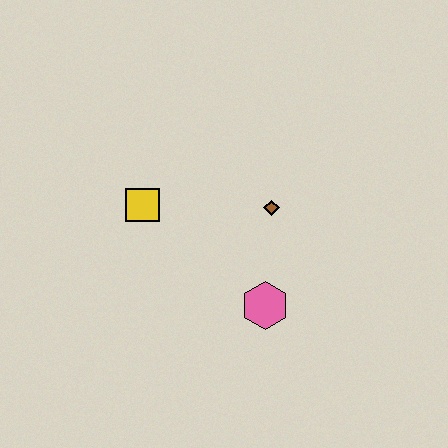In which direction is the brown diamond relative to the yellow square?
The brown diamond is to the right of the yellow square.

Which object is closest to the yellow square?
The brown diamond is closest to the yellow square.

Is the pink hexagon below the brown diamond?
Yes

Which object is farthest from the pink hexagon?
The yellow square is farthest from the pink hexagon.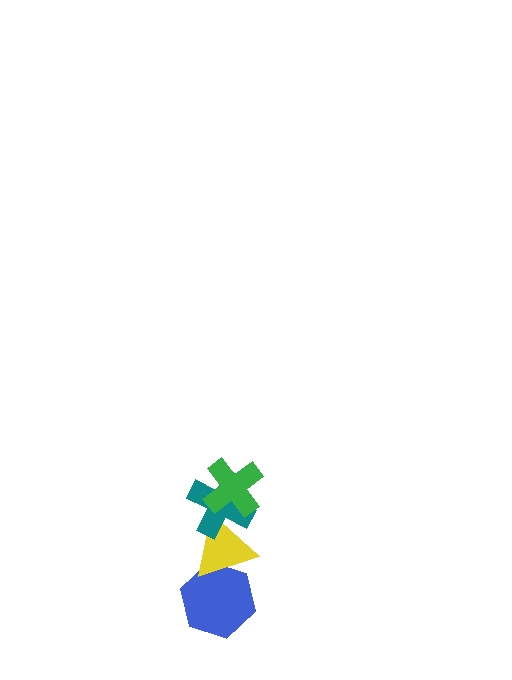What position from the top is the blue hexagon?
The blue hexagon is 4th from the top.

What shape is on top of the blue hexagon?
The yellow triangle is on top of the blue hexagon.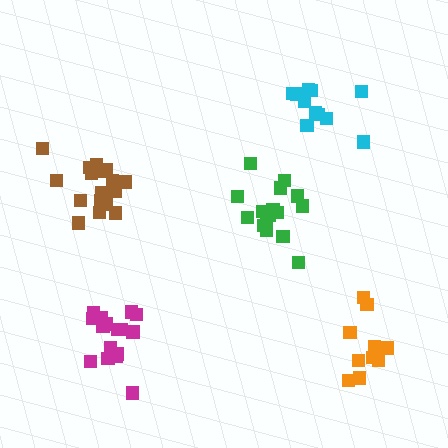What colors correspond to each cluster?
The clusters are colored: magenta, cyan, orange, green, brown.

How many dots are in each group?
Group 1: 16 dots, Group 2: 11 dots, Group 3: 11 dots, Group 4: 16 dots, Group 5: 17 dots (71 total).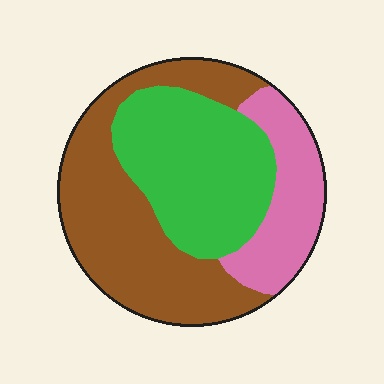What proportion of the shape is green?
Green covers roughly 35% of the shape.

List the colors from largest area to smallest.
From largest to smallest: brown, green, pink.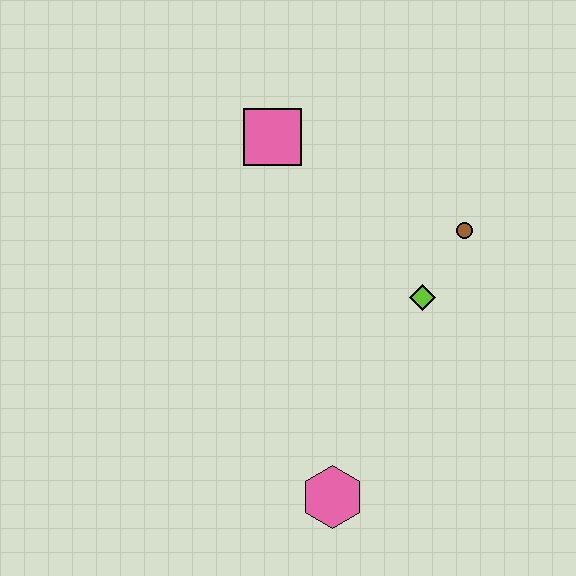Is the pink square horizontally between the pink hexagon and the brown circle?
No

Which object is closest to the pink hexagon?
The lime diamond is closest to the pink hexagon.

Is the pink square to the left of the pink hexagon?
Yes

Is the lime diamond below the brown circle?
Yes